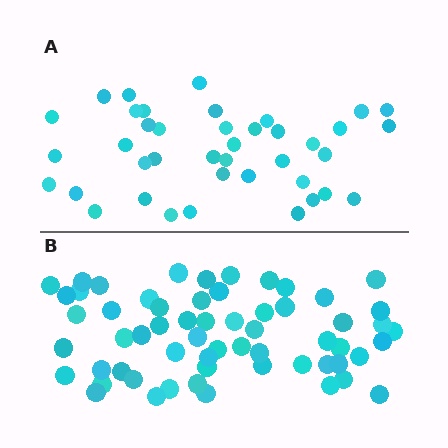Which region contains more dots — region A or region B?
Region B (the bottom region) has more dots.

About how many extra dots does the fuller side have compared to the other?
Region B has approximately 20 more dots than region A.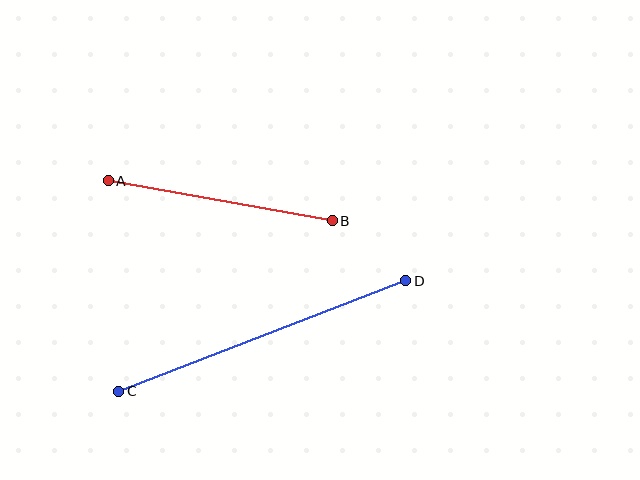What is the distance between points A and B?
The distance is approximately 227 pixels.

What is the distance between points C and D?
The distance is approximately 308 pixels.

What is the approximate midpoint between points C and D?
The midpoint is at approximately (262, 336) pixels.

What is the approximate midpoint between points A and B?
The midpoint is at approximately (220, 201) pixels.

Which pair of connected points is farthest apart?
Points C and D are farthest apart.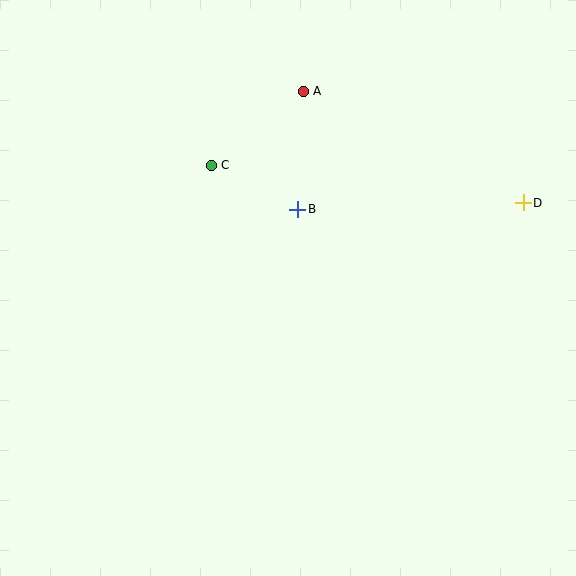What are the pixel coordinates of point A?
Point A is at (303, 91).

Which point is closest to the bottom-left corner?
Point C is closest to the bottom-left corner.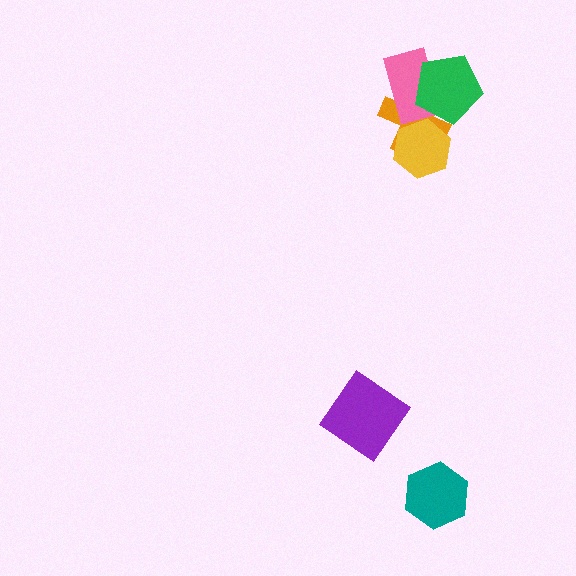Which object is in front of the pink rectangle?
The green pentagon is in front of the pink rectangle.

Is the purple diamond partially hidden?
No, no other shape covers it.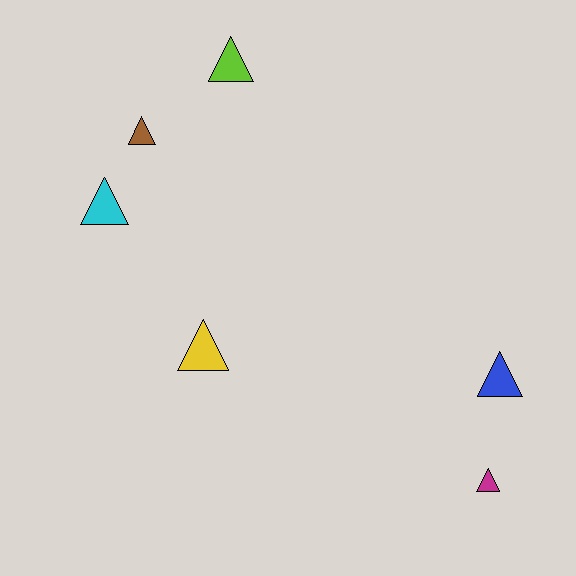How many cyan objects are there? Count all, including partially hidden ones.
There is 1 cyan object.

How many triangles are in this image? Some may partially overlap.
There are 6 triangles.